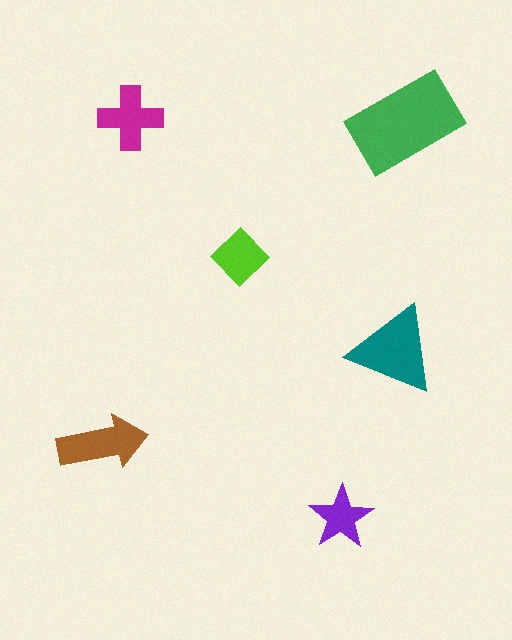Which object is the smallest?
The purple star.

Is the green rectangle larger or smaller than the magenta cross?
Larger.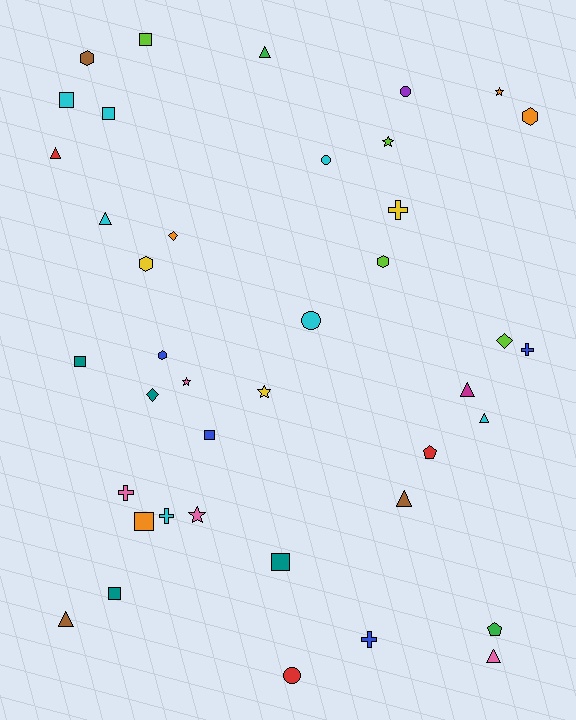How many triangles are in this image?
There are 8 triangles.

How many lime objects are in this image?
There are 4 lime objects.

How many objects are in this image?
There are 40 objects.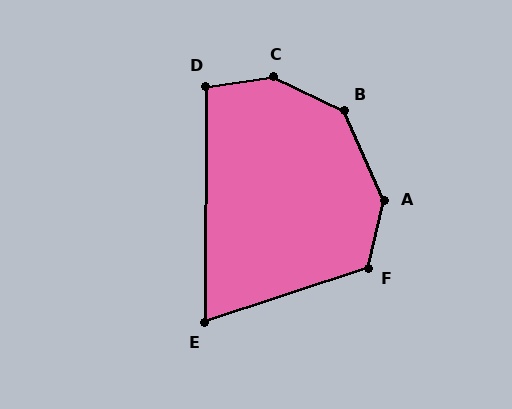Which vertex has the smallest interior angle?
E, at approximately 71 degrees.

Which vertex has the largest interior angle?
C, at approximately 147 degrees.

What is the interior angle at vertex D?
Approximately 98 degrees (obtuse).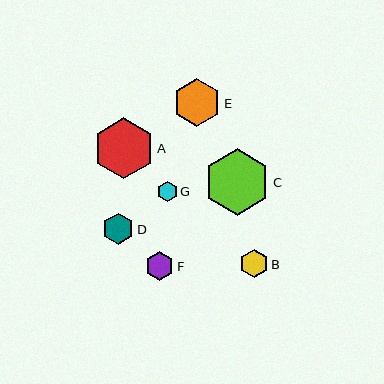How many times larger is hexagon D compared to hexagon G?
Hexagon D is approximately 1.5 times the size of hexagon G.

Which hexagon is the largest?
Hexagon C is the largest with a size of approximately 67 pixels.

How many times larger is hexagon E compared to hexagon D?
Hexagon E is approximately 1.5 times the size of hexagon D.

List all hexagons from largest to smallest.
From largest to smallest: C, A, E, D, F, B, G.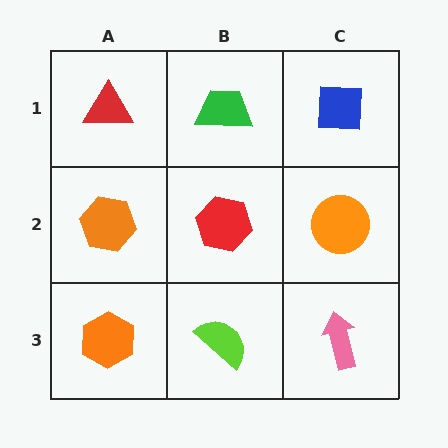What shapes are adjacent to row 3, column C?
An orange circle (row 2, column C), a lime semicircle (row 3, column B).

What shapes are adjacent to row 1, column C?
An orange circle (row 2, column C), a green trapezoid (row 1, column B).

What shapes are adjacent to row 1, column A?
An orange hexagon (row 2, column A), a green trapezoid (row 1, column B).